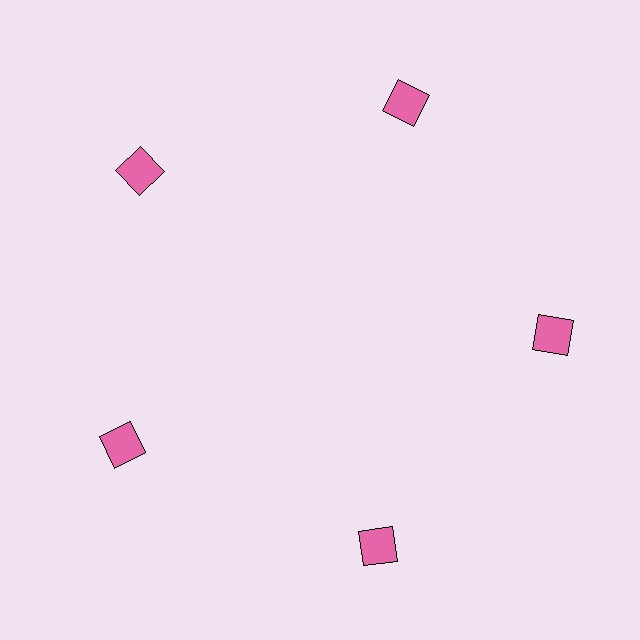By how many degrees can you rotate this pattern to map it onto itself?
The pattern maps onto itself every 72 degrees of rotation.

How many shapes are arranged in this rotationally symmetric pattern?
There are 5 shapes, arranged in 5 groups of 1.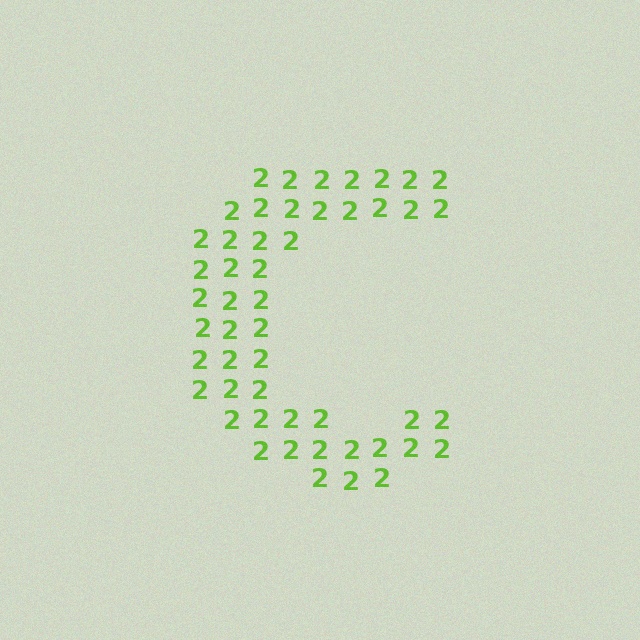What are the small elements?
The small elements are digit 2's.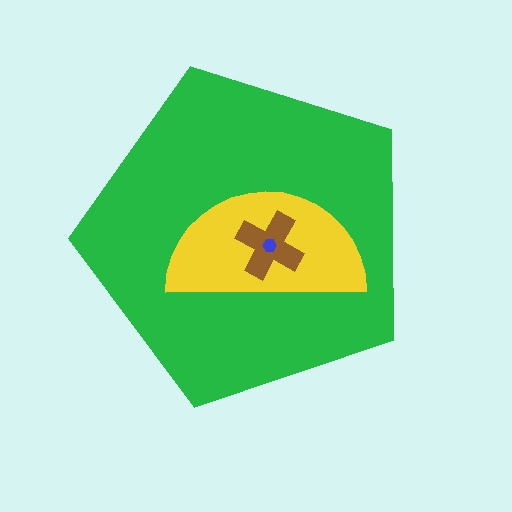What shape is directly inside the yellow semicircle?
The brown cross.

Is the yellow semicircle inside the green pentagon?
Yes.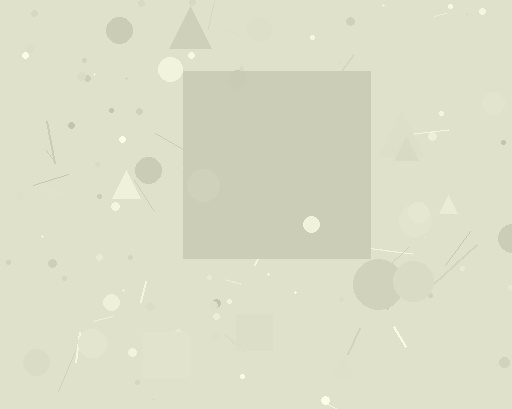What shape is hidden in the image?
A square is hidden in the image.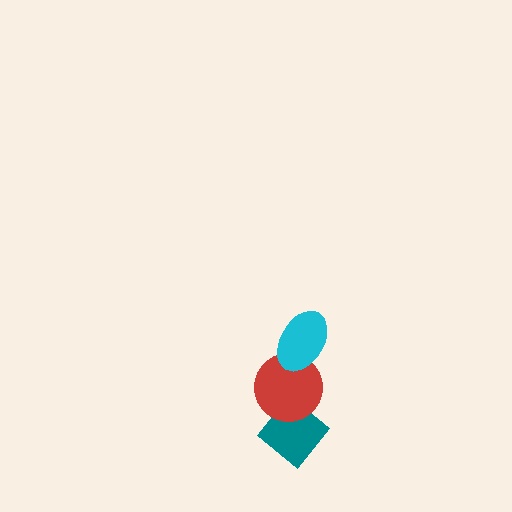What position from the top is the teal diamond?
The teal diamond is 3rd from the top.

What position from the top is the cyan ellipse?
The cyan ellipse is 1st from the top.